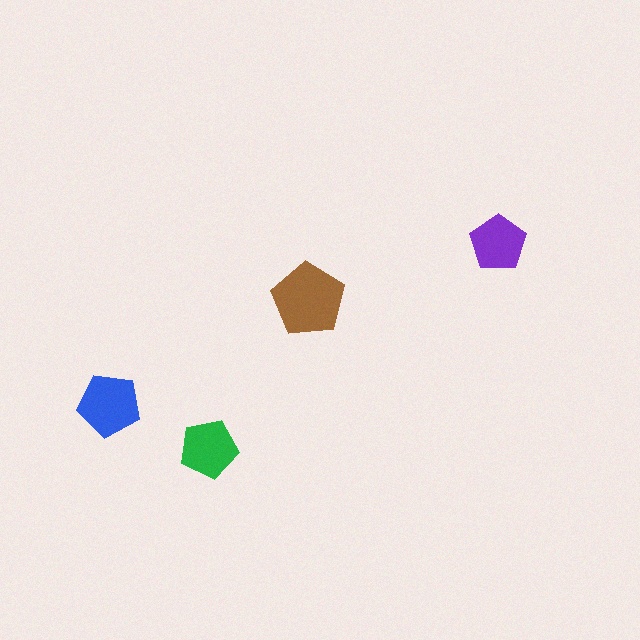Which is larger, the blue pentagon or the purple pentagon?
The blue one.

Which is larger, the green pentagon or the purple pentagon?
The green one.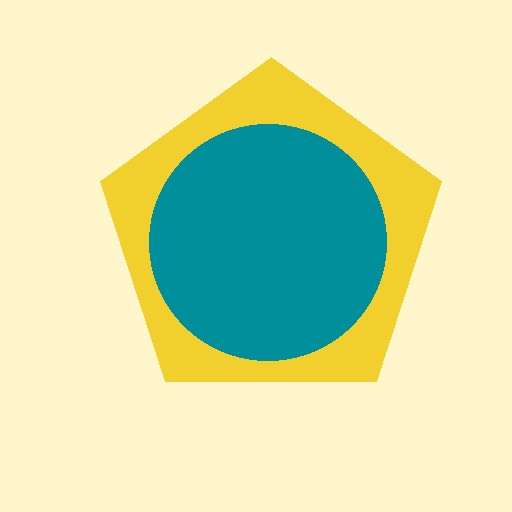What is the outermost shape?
The yellow pentagon.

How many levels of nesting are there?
2.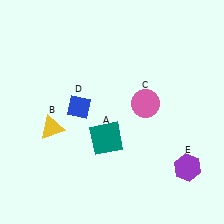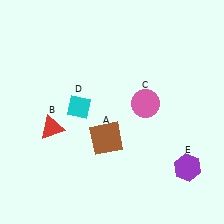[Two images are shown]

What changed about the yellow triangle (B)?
In Image 1, B is yellow. In Image 2, it changed to red.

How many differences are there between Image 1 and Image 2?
There are 3 differences between the two images.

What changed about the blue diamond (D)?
In Image 1, D is blue. In Image 2, it changed to cyan.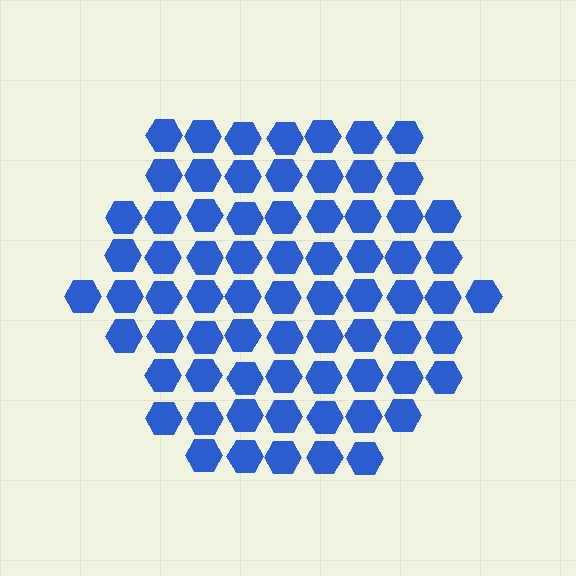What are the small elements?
The small elements are hexagons.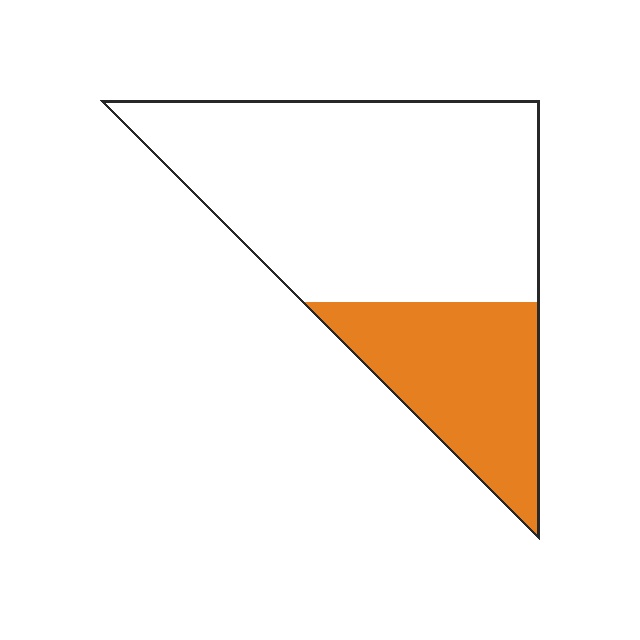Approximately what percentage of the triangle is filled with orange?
Approximately 30%.